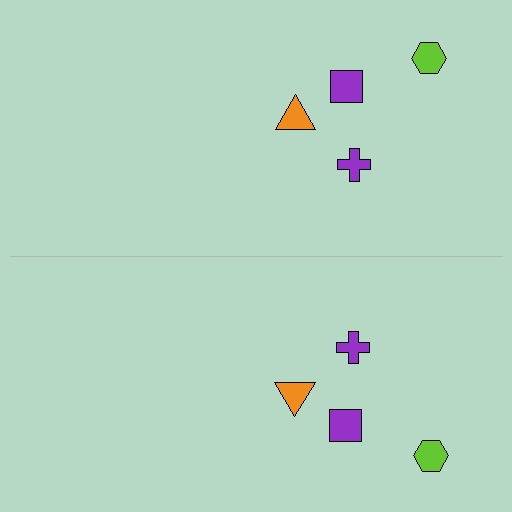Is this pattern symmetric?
Yes, this pattern has bilateral (reflection) symmetry.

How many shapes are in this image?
There are 8 shapes in this image.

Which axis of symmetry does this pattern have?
The pattern has a horizontal axis of symmetry running through the center of the image.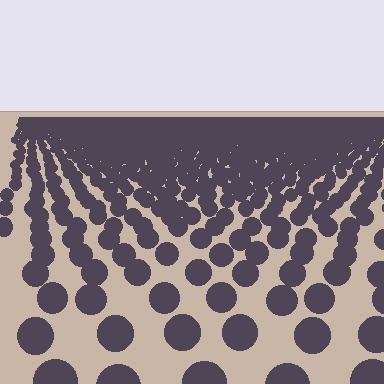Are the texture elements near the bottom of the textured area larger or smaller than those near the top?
Larger. Near the bottom, elements are closer to the viewer and appear at a bigger on-screen size.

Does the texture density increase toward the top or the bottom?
Density increases toward the top.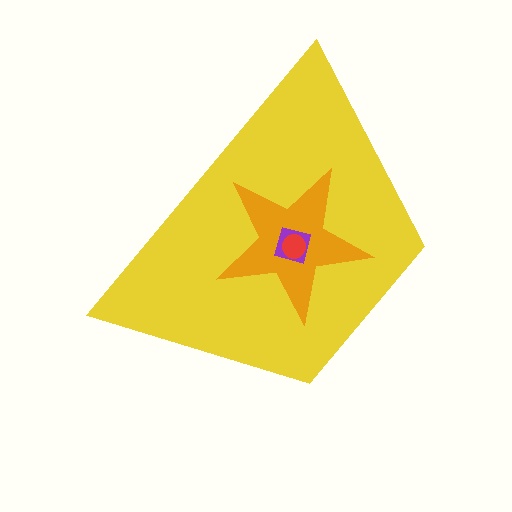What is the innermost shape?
The red circle.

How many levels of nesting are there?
4.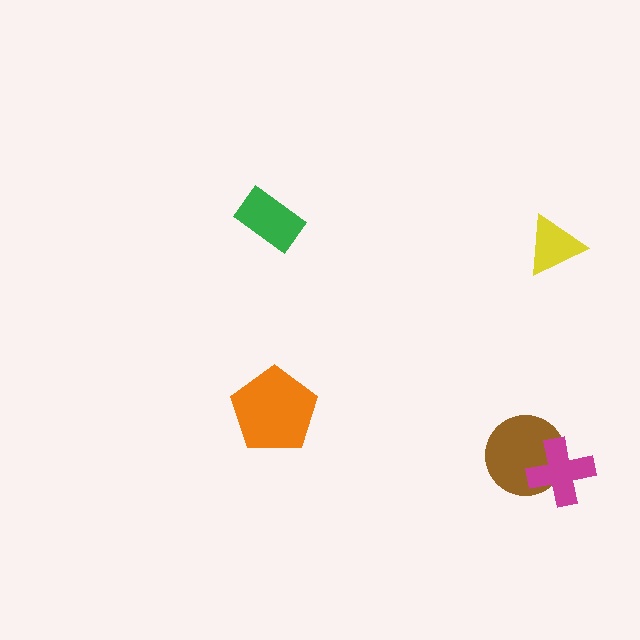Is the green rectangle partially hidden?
No, no other shape covers it.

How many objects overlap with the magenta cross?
1 object overlaps with the magenta cross.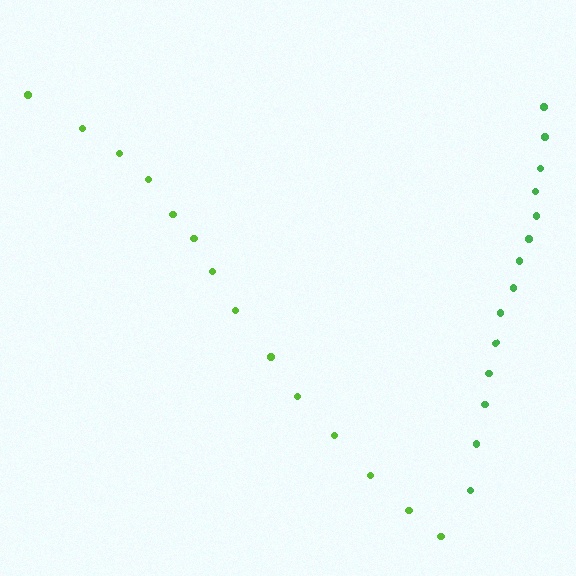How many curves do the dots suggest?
There are 2 distinct paths.